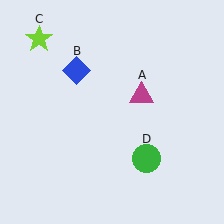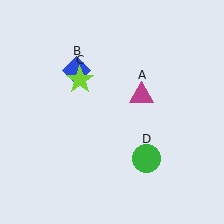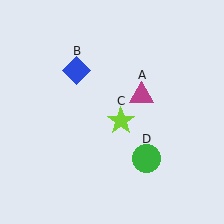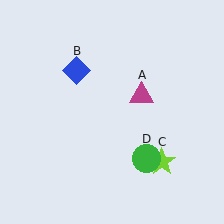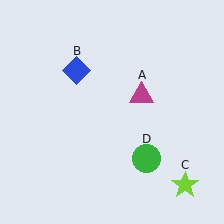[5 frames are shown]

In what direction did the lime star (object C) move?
The lime star (object C) moved down and to the right.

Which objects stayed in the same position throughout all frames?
Magenta triangle (object A) and blue diamond (object B) and green circle (object D) remained stationary.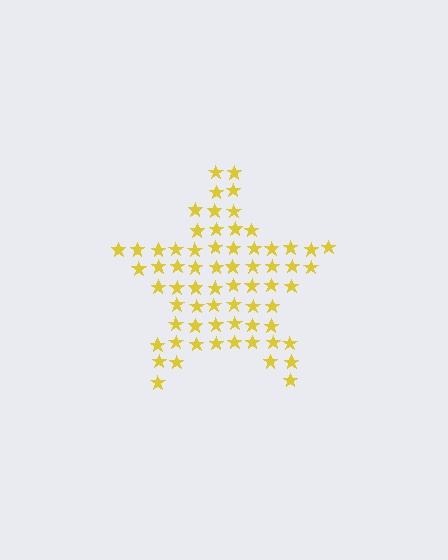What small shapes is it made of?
It is made of small stars.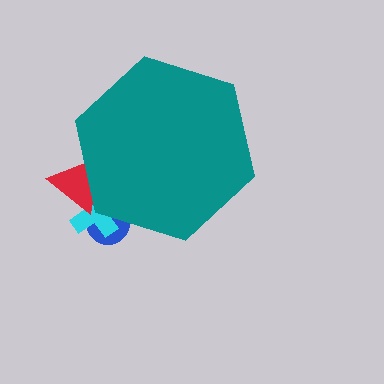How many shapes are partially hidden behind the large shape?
3 shapes are partially hidden.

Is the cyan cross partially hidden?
Yes, the cyan cross is partially hidden behind the teal hexagon.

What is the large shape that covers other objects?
A teal hexagon.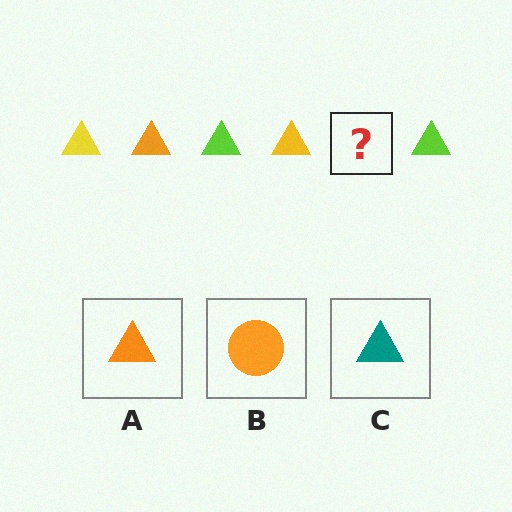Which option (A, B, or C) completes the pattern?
A.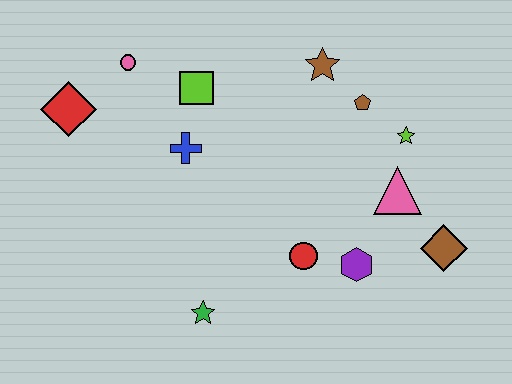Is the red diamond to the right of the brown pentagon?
No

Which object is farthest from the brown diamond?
The red diamond is farthest from the brown diamond.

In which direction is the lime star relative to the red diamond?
The lime star is to the right of the red diamond.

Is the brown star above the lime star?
Yes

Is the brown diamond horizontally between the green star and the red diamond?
No